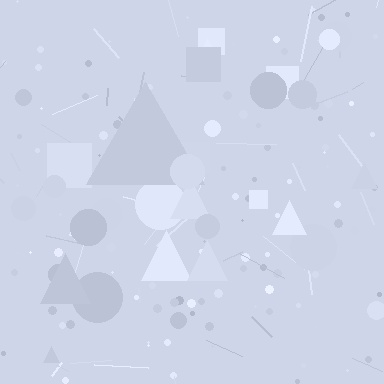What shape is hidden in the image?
A triangle is hidden in the image.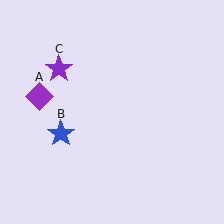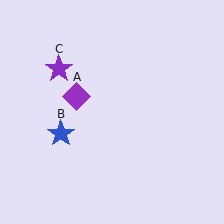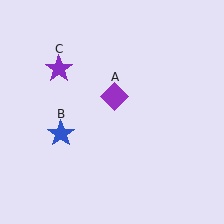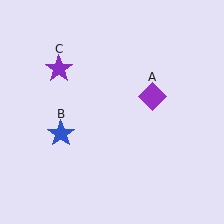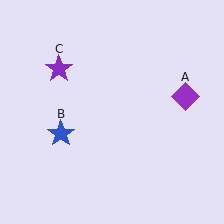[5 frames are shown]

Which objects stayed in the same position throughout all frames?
Blue star (object B) and purple star (object C) remained stationary.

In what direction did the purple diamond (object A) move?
The purple diamond (object A) moved right.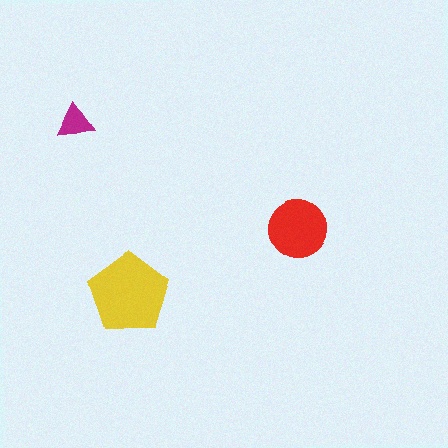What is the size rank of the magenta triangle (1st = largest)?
3rd.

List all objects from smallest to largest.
The magenta triangle, the red circle, the yellow pentagon.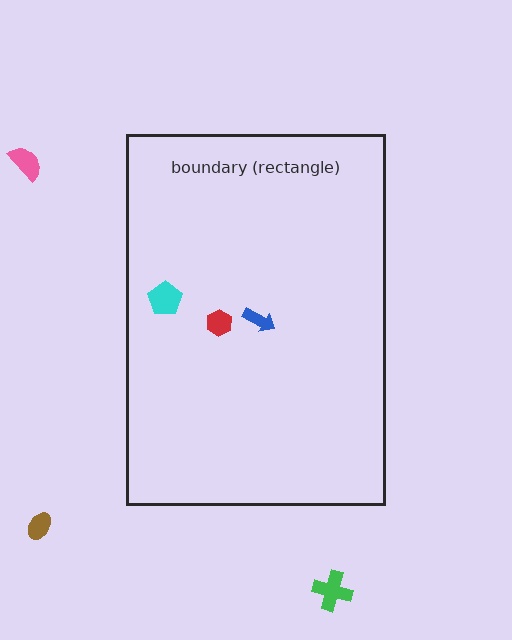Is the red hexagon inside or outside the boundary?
Inside.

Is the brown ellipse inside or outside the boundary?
Outside.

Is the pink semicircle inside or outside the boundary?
Outside.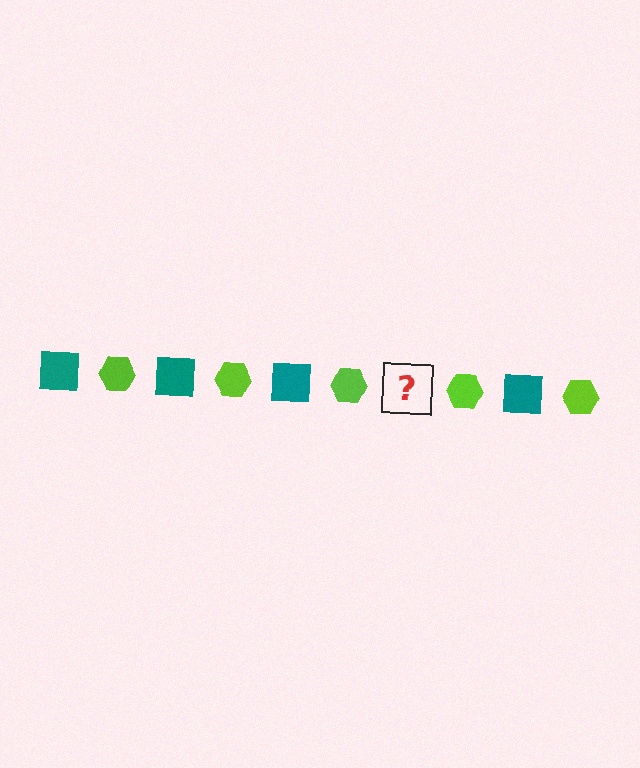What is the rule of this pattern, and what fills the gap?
The rule is that the pattern alternates between teal square and lime hexagon. The gap should be filled with a teal square.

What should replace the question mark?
The question mark should be replaced with a teal square.